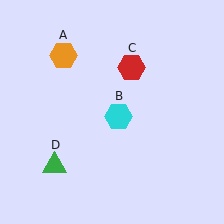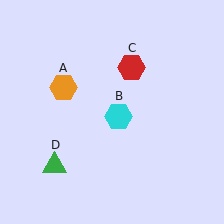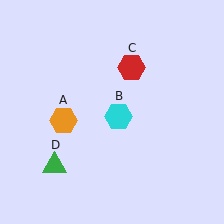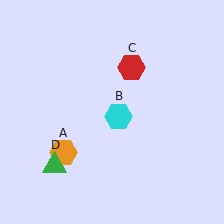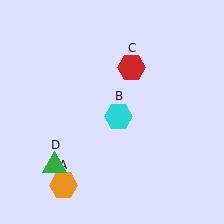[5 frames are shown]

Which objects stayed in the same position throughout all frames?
Cyan hexagon (object B) and red hexagon (object C) and green triangle (object D) remained stationary.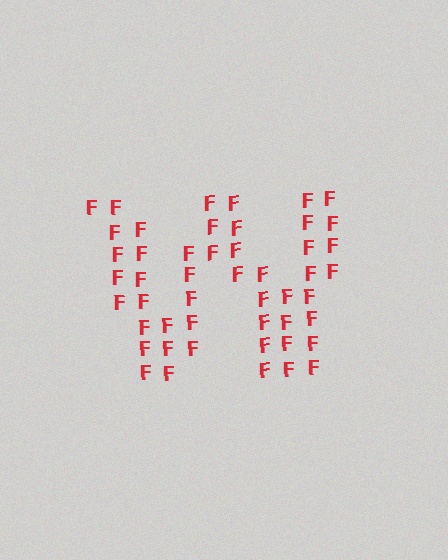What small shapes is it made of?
It is made of small letter F's.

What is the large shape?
The large shape is the letter W.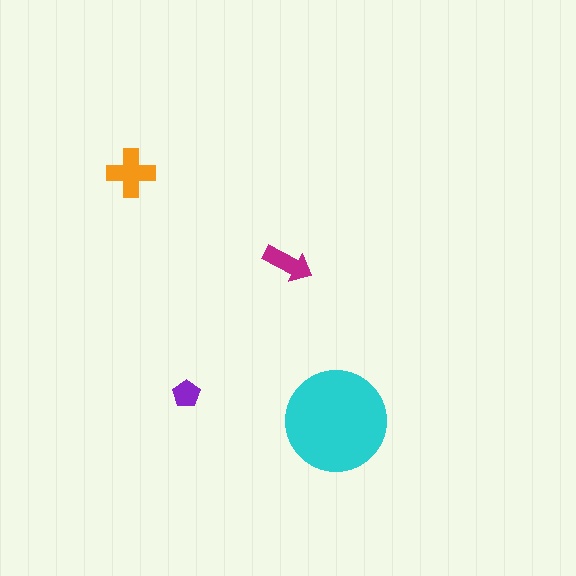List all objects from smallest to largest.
The purple pentagon, the magenta arrow, the orange cross, the cyan circle.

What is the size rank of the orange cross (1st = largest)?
2nd.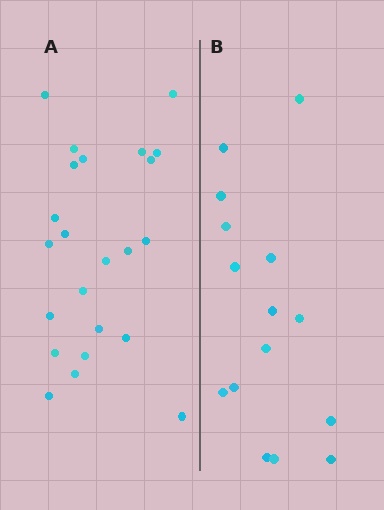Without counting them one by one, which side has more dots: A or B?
Region A (the left region) has more dots.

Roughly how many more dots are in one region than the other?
Region A has roughly 8 or so more dots than region B.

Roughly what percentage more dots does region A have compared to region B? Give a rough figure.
About 55% more.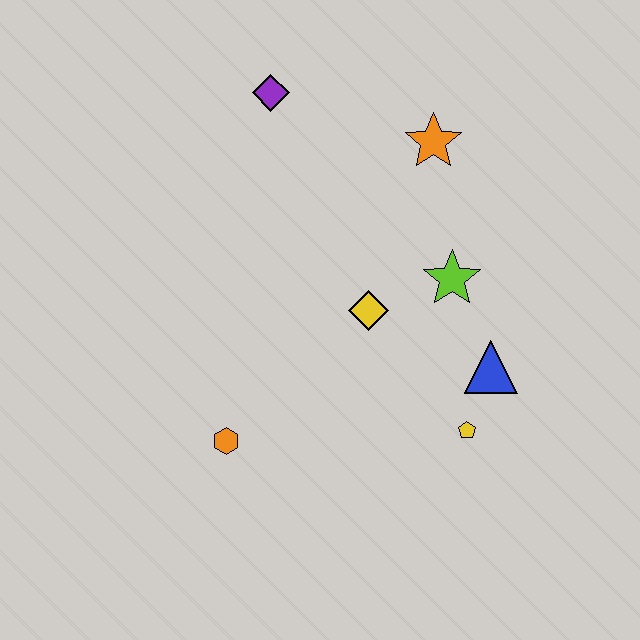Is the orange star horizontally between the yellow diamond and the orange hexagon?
No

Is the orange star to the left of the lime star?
Yes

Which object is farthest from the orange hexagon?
The orange star is farthest from the orange hexagon.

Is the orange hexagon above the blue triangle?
No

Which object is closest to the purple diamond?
The orange star is closest to the purple diamond.